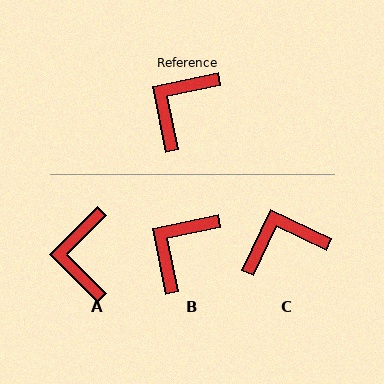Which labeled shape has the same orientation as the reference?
B.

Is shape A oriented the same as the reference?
No, it is off by about 33 degrees.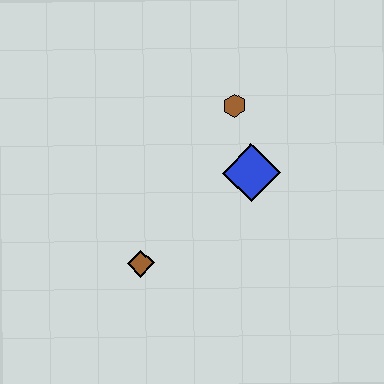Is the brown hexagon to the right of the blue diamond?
No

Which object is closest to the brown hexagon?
The blue diamond is closest to the brown hexagon.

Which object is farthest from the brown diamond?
The brown hexagon is farthest from the brown diamond.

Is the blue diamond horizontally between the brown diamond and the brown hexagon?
No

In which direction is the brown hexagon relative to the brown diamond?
The brown hexagon is above the brown diamond.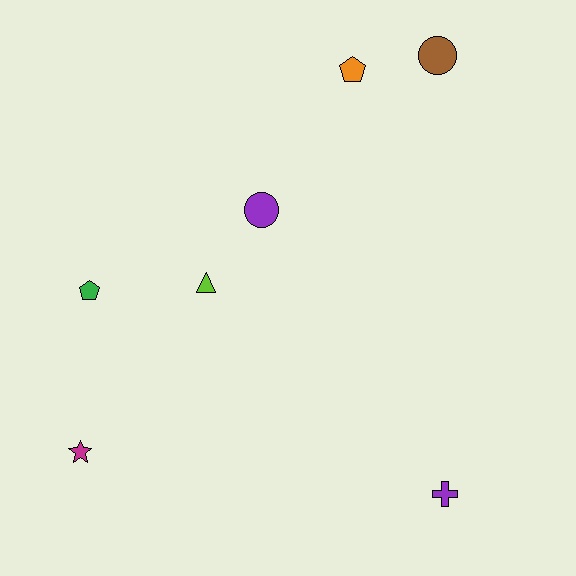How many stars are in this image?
There is 1 star.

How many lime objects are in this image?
There is 1 lime object.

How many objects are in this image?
There are 7 objects.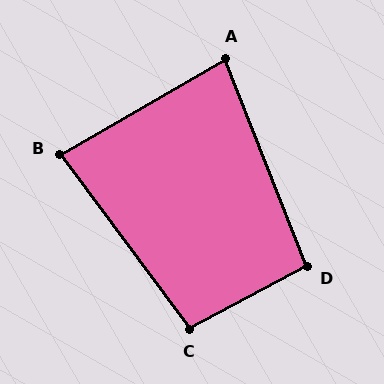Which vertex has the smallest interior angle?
A, at approximately 81 degrees.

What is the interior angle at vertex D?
Approximately 96 degrees (obtuse).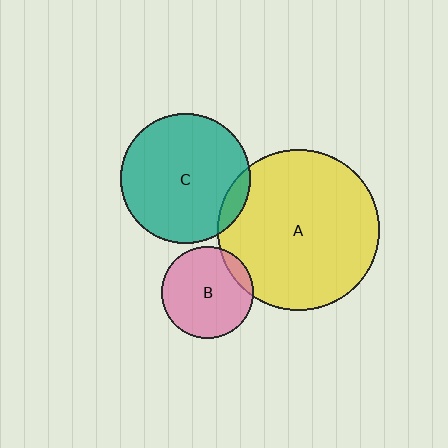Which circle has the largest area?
Circle A (yellow).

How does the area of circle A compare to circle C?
Approximately 1.5 times.